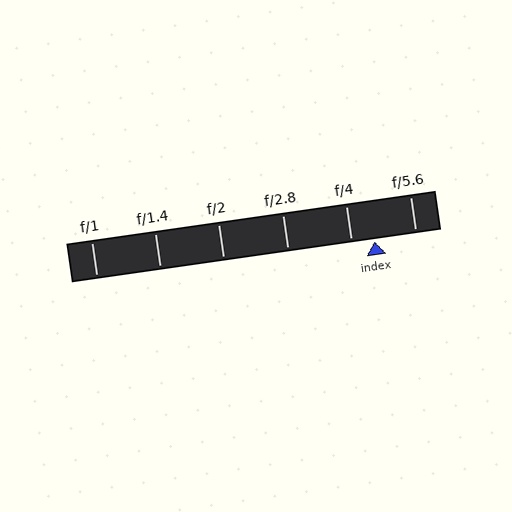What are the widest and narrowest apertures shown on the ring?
The widest aperture shown is f/1 and the narrowest is f/5.6.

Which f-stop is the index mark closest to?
The index mark is closest to f/4.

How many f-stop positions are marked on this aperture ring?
There are 6 f-stop positions marked.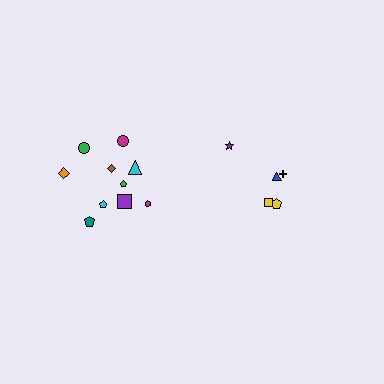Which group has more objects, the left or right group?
The left group.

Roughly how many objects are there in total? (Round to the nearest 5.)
Roughly 15 objects in total.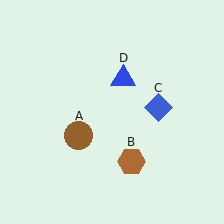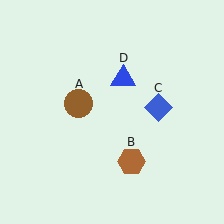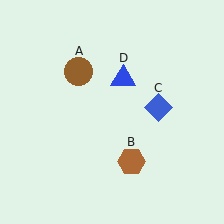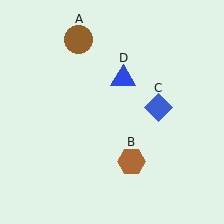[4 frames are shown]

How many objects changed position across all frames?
1 object changed position: brown circle (object A).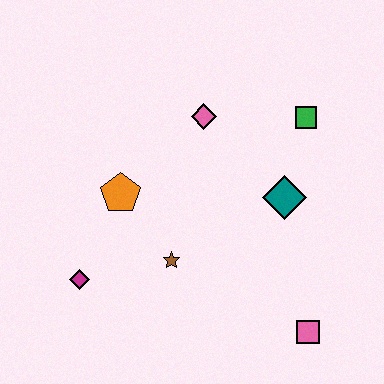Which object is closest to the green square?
The teal diamond is closest to the green square.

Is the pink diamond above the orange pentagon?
Yes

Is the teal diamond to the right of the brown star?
Yes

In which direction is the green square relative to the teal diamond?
The green square is above the teal diamond.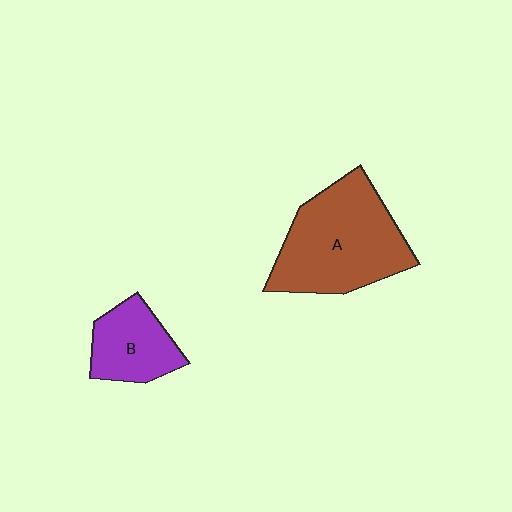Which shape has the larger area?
Shape A (brown).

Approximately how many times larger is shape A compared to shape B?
Approximately 2.0 times.